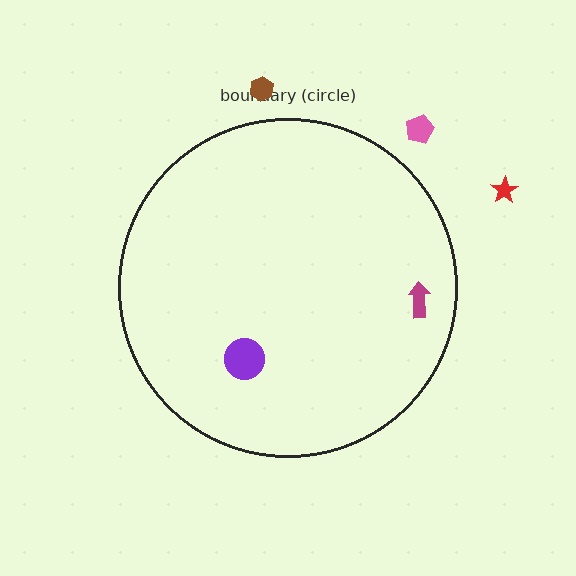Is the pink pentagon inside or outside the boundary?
Outside.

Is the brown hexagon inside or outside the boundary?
Outside.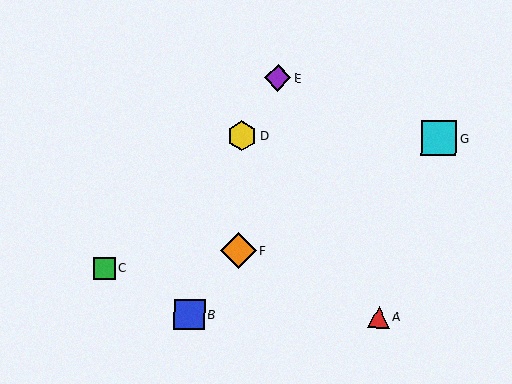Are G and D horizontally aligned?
Yes, both are at y≈138.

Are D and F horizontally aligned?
No, D is at y≈136 and F is at y≈251.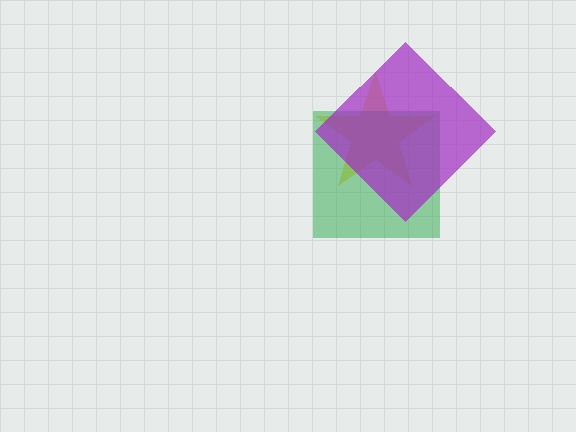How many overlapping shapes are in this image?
There are 3 overlapping shapes in the image.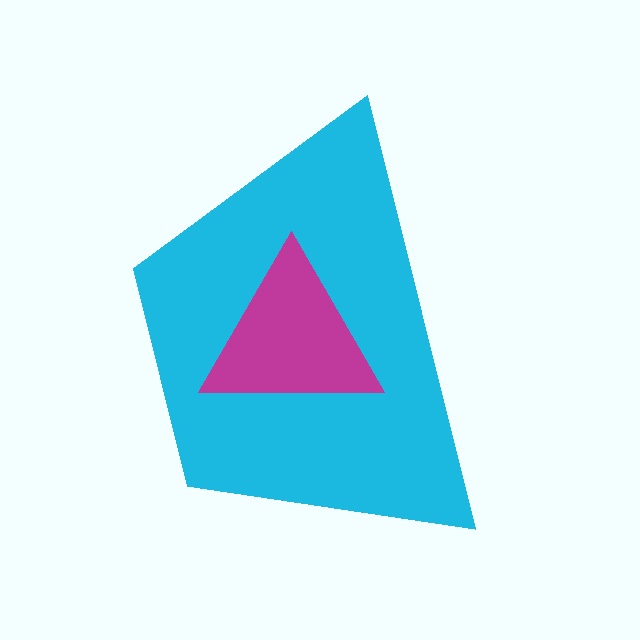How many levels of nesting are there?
2.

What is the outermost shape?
The cyan trapezoid.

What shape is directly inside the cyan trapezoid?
The magenta triangle.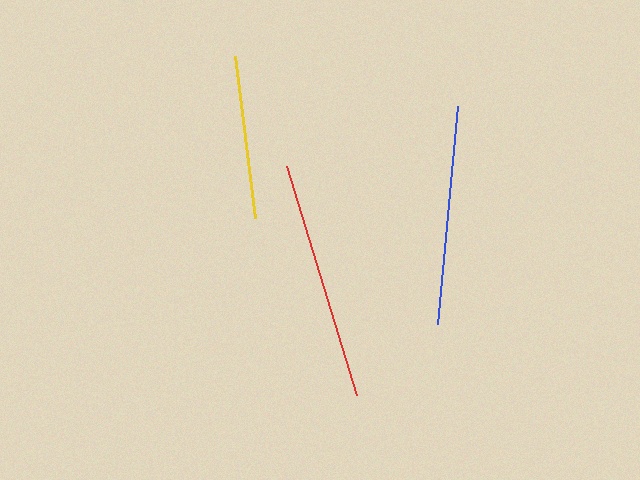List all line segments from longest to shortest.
From longest to shortest: red, blue, yellow.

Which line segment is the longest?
The red line is the longest at approximately 239 pixels.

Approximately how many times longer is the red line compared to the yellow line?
The red line is approximately 1.5 times the length of the yellow line.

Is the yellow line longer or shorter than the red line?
The red line is longer than the yellow line.